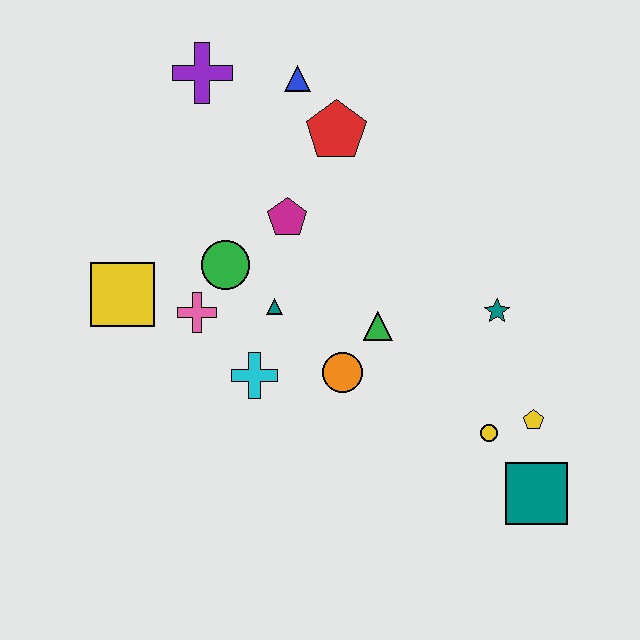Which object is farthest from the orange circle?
The purple cross is farthest from the orange circle.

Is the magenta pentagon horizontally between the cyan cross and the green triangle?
Yes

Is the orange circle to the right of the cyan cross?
Yes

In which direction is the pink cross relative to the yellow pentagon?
The pink cross is to the left of the yellow pentagon.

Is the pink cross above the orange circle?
Yes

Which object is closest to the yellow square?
The pink cross is closest to the yellow square.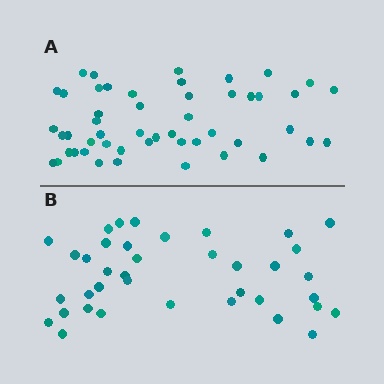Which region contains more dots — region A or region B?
Region A (the top region) has more dots.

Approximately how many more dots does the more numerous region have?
Region A has roughly 12 or so more dots than region B.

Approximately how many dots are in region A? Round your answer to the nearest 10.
About 50 dots.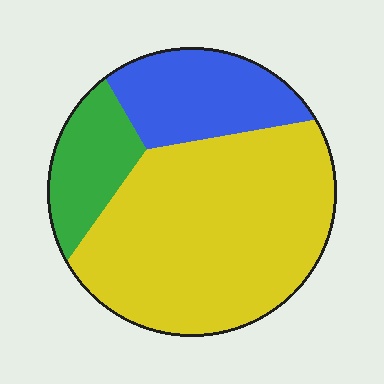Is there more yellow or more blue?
Yellow.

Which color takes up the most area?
Yellow, at roughly 65%.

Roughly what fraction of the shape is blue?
Blue covers around 20% of the shape.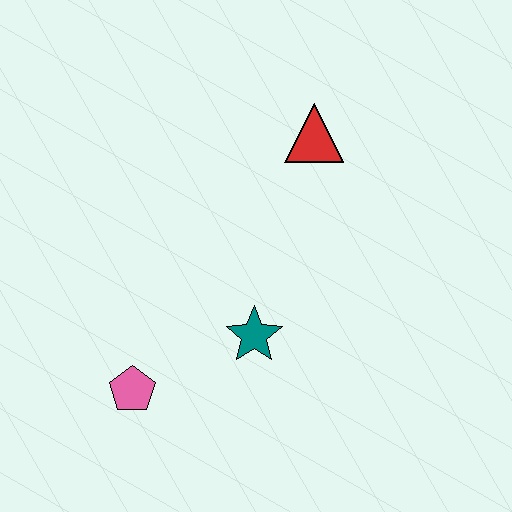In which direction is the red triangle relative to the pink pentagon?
The red triangle is above the pink pentagon.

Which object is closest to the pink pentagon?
The teal star is closest to the pink pentagon.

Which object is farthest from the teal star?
The red triangle is farthest from the teal star.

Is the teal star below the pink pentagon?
No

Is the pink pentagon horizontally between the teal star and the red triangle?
No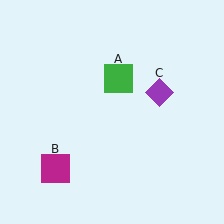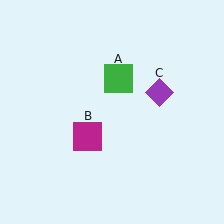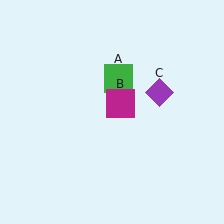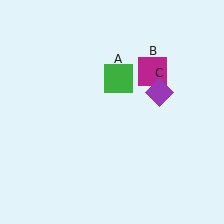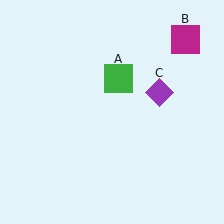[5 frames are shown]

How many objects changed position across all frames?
1 object changed position: magenta square (object B).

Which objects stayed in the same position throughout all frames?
Green square (object A) and purple diamond (object C) remained stationary.